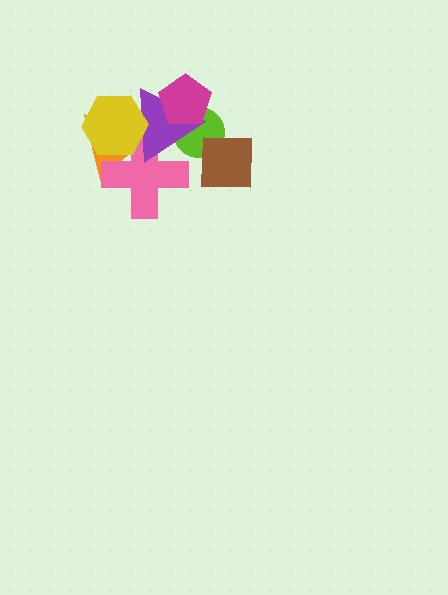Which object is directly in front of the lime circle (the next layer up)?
The purple triangle is directly in front of the lime circle.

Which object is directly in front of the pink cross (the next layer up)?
The purple triangle is directly in front of the pink cross.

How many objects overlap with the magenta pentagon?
2 objects overlap with the magenta pentagon.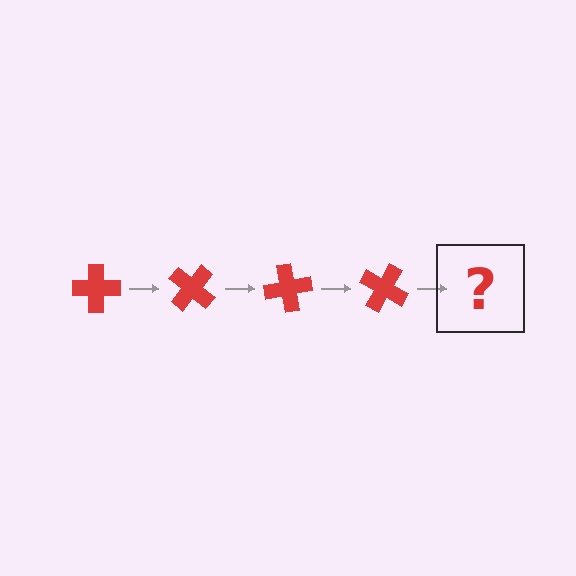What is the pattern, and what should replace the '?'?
The pattern is that the cross rotates 40 degrees each step. The '?' should be a red cross rotated 160 degrees.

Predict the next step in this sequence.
The next step is a red cross rotated 160 degrees.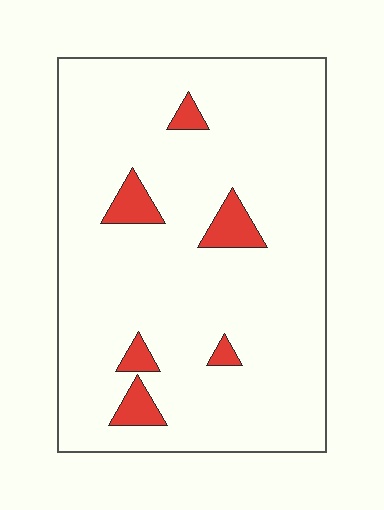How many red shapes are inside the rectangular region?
6.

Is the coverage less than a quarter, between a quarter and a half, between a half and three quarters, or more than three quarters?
Less than a quarter.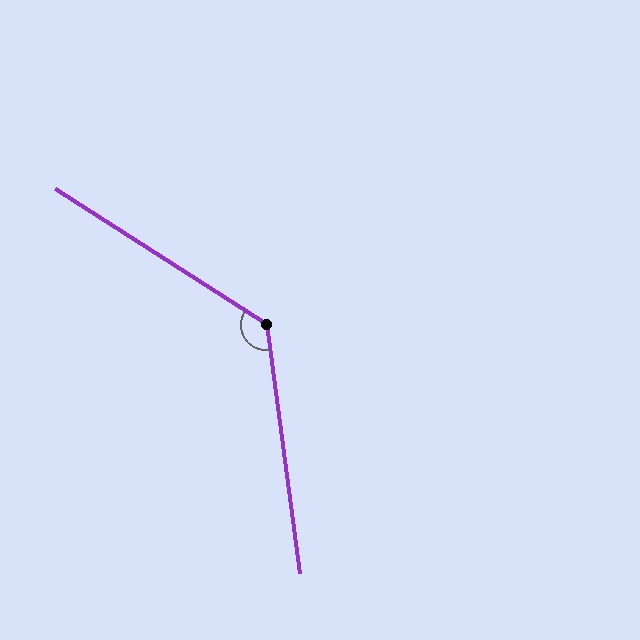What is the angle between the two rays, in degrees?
Approximately 130 degrees.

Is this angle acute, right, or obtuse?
It is obtuse.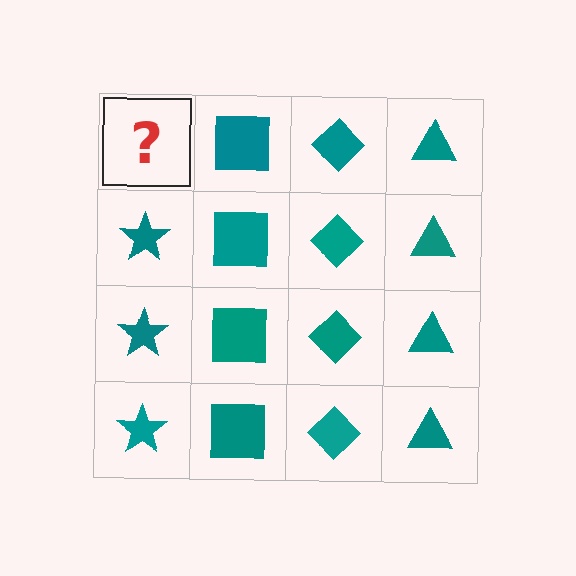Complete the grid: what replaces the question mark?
The question mark should be replaced with a teal star.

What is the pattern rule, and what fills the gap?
The rule is that each column has a consistent shape. The gap should be filled with a teal star.